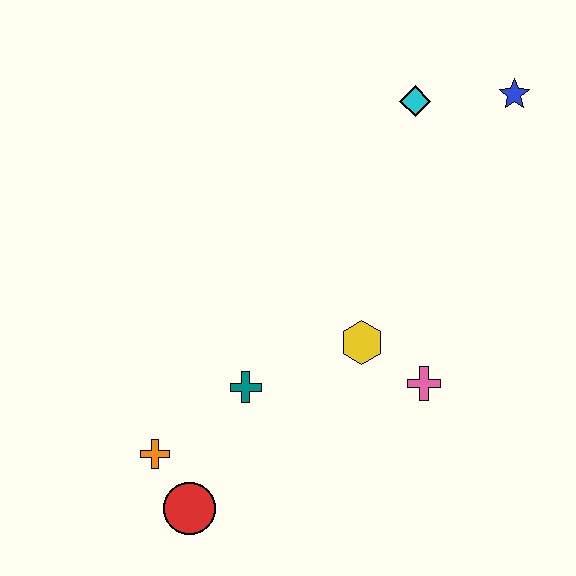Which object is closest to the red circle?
The orange cross is closest to the red circle.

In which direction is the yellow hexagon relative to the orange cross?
The yellow hexagon is to the right of the orange cross.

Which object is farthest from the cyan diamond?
The red circle is farthest from the cyan diamond.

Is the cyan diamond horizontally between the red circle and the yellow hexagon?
No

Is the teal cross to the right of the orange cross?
Yes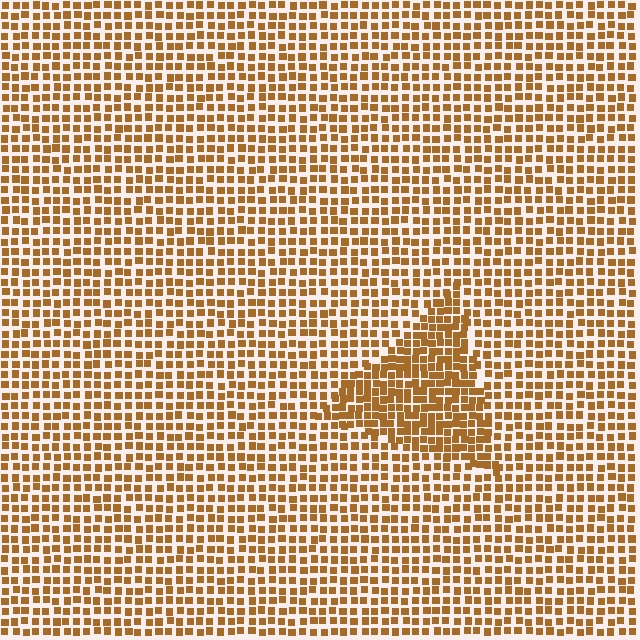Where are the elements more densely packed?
The elements are more densely packed inside the triangle boundary.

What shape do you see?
I see a triangle.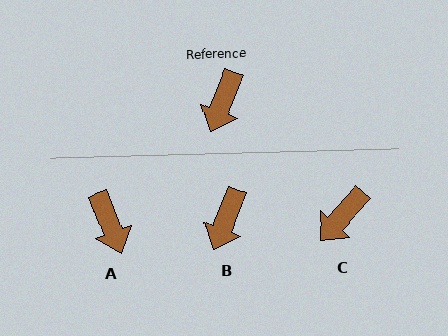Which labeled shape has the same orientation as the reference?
B.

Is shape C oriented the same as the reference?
No, it is off by about 20 degrees.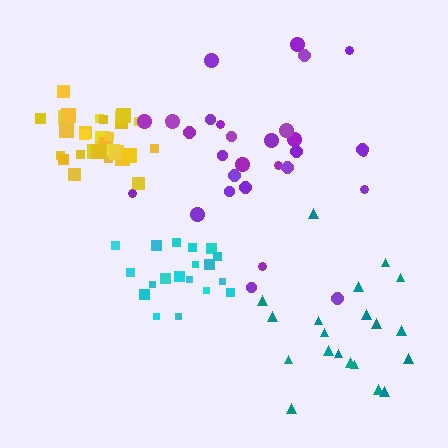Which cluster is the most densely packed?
Yellow.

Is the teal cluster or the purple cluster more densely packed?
Teal.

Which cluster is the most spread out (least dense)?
Purple.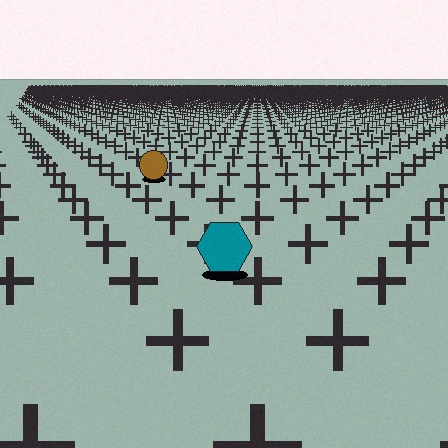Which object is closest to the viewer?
The teal hexagon is closest. The texture marks near it are larger and more spread out.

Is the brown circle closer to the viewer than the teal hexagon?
No. The teal hexagon is closer — you can tell from the texture gradient: the ground texture is coarser near it.